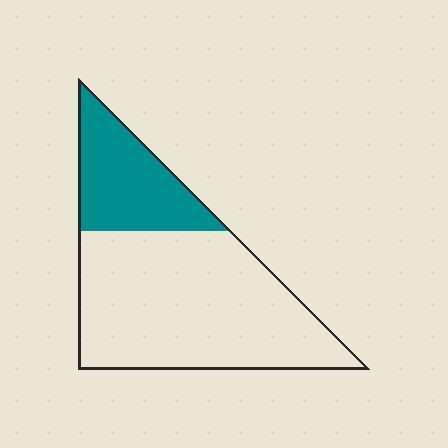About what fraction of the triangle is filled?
About one quarter (1/4).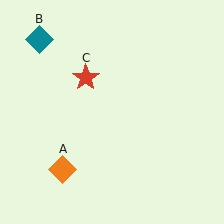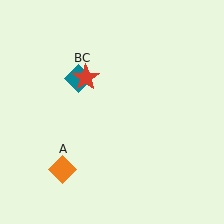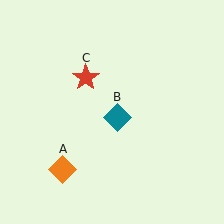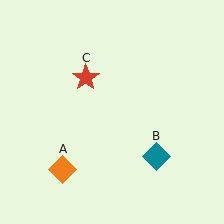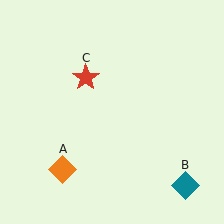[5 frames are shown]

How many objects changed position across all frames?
1 object changed position: teal diamond (object B).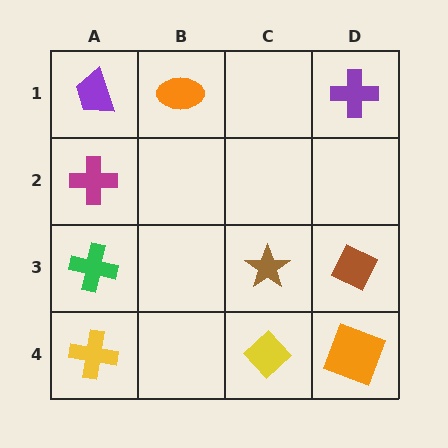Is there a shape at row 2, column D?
No, that cell is empty.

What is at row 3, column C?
A brown star.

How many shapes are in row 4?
3 shapes.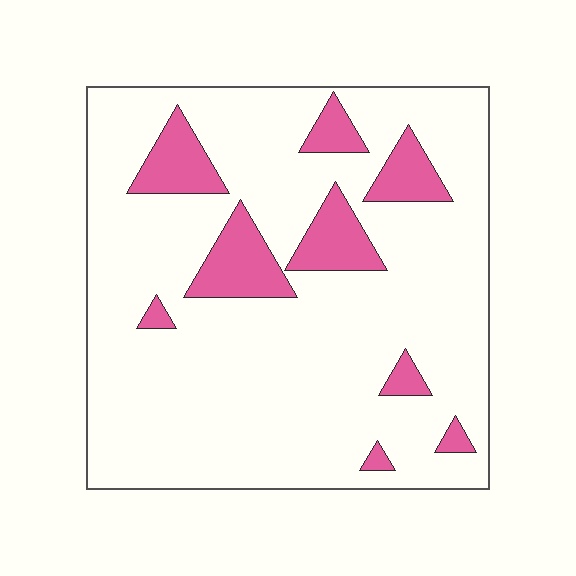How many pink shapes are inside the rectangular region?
9.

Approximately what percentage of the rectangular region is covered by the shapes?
Approximately 15%.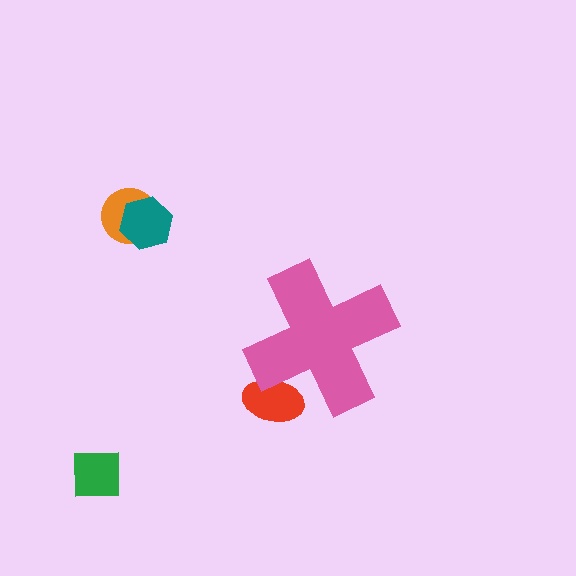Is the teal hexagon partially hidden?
No, the teal hexagon is fully visible.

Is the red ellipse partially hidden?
Yes, the red ellipse is partially hidden behind the pink cross.